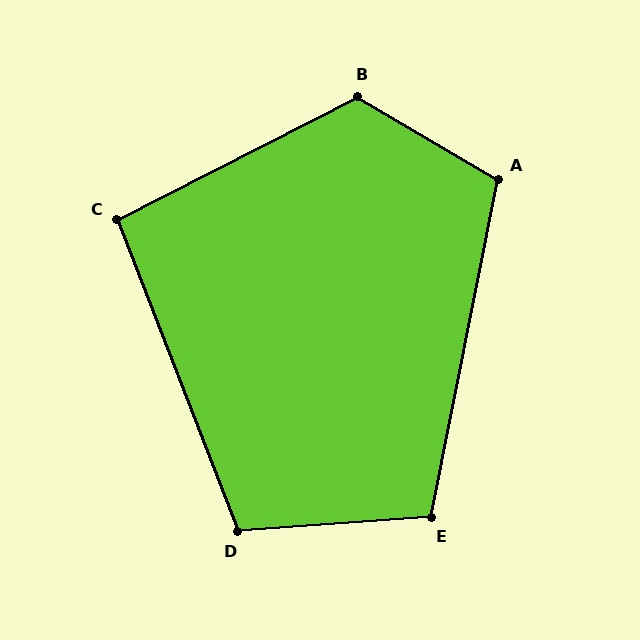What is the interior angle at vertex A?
Approximately 110 degrees (obtuse).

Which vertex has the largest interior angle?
B, at approximately 122 degrees.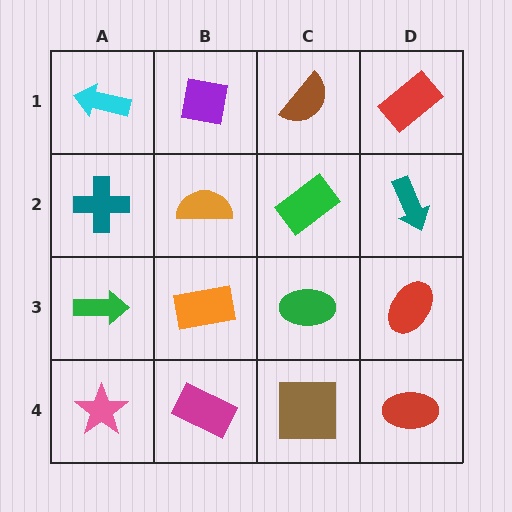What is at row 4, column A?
A pink star.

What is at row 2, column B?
An orange semicircle.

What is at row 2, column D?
A teal arrow.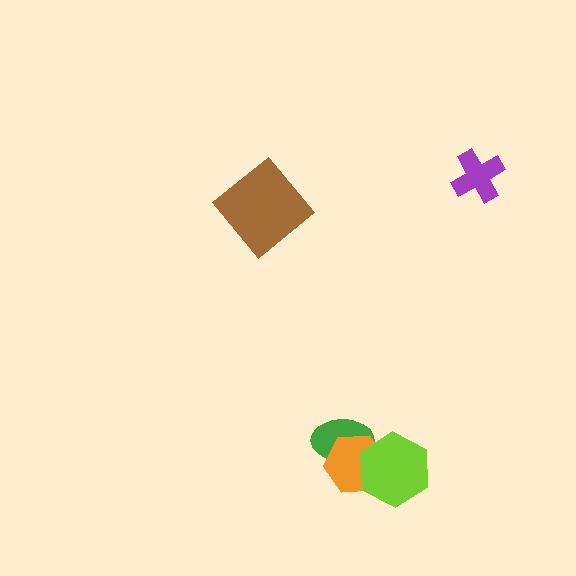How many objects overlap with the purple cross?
0 objects overlap with the purple cross.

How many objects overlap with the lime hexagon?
2 objects overlap with the lime hexagon.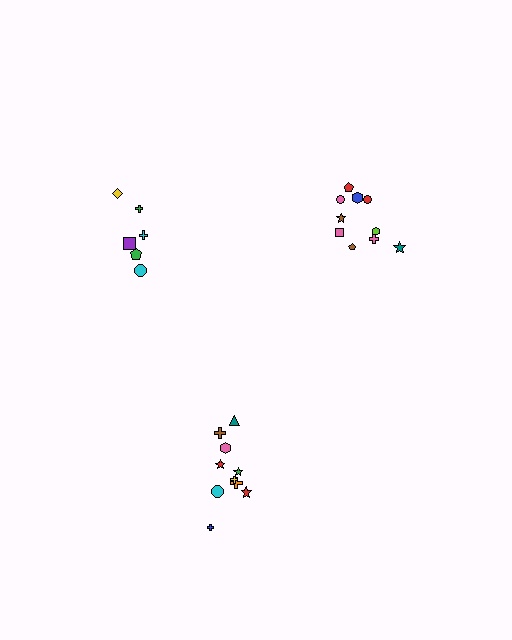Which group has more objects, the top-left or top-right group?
The top-right group.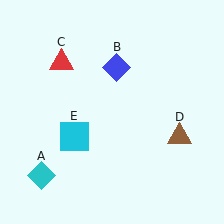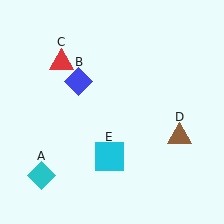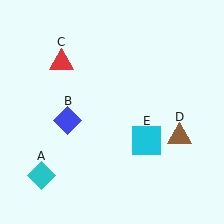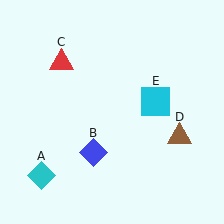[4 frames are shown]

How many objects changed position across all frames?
2 objects changed position: blue diamond (object B), cyan square (object E).